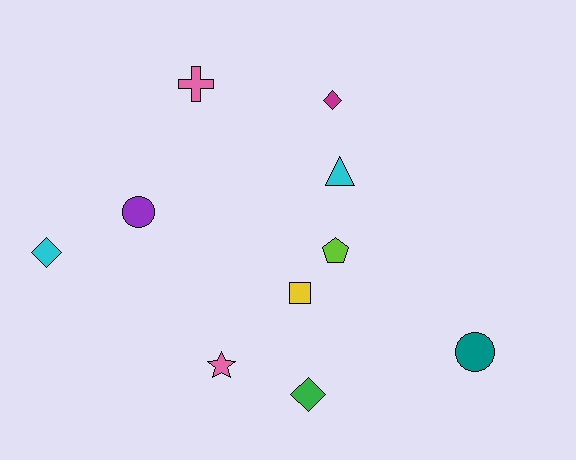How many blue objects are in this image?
There are no blue objects.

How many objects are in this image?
There are 10 objects.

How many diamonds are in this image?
There are 3 diamonds.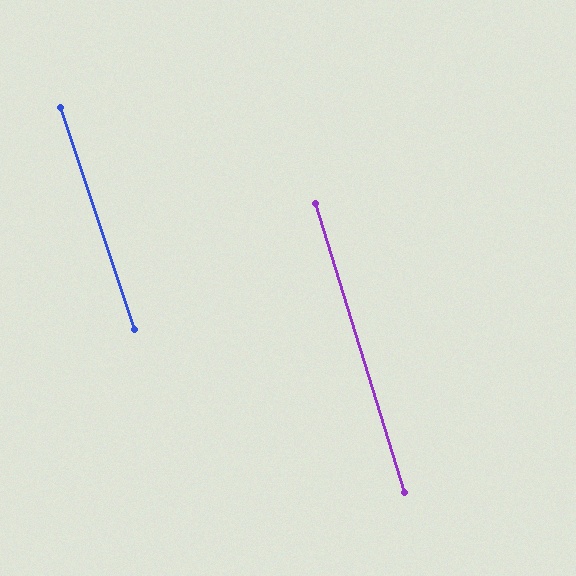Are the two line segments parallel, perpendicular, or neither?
Parallel — their directions differ by only 1.5°.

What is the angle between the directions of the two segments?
Approximately 2 degrees.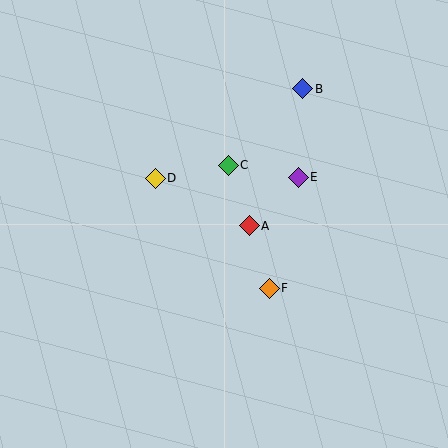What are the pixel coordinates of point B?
Point B is at (303, 89).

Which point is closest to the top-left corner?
Point D is closest to the top-left corner.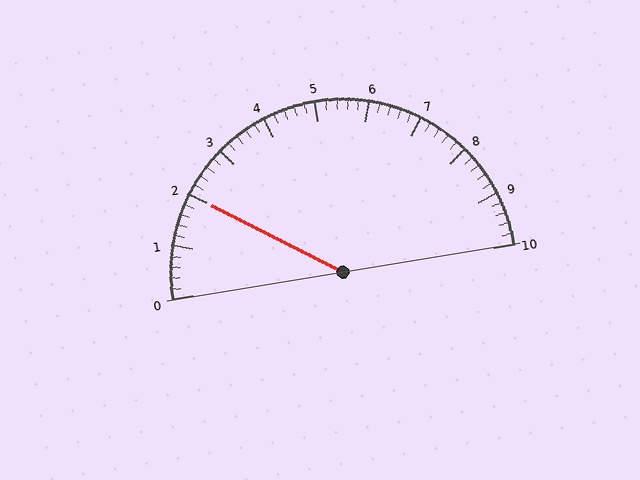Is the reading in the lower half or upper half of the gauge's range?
The reading is in the lower half of the range (0 to 10).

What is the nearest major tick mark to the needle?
The nearest major tick mark is 2.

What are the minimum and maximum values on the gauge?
The gauge ranges from 0 to 10.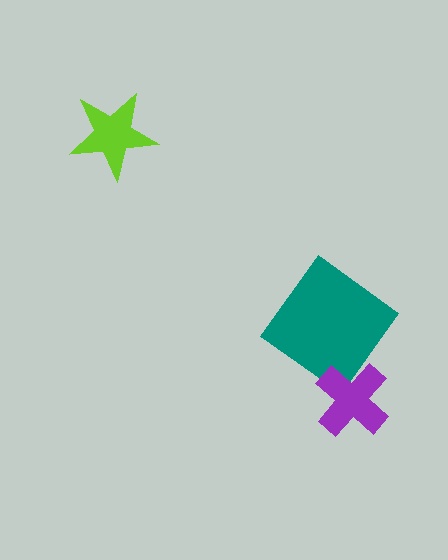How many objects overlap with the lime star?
0 objects overlap with the lime star.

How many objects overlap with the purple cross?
1 object overlaps with the purple cross.